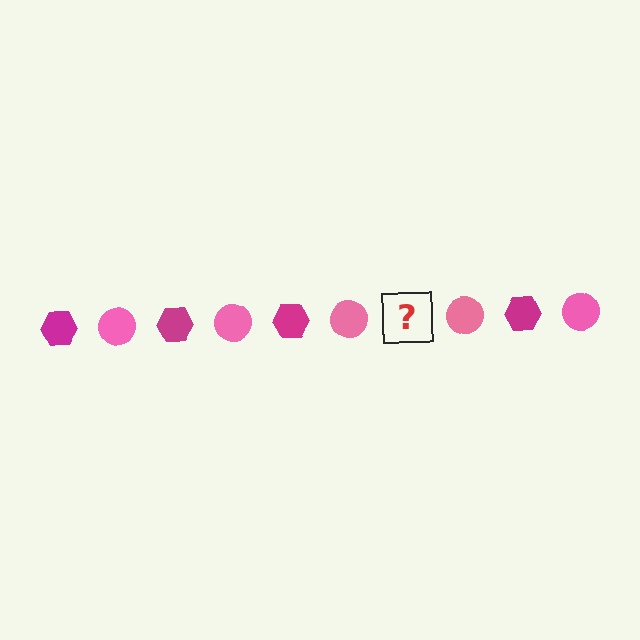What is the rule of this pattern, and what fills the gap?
The rule is that the pattern alternates between magenta hexagon and pink circle. The gap should be filled with a magenta hexagon.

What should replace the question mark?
The question mark should be replaced with a magenta hexagon.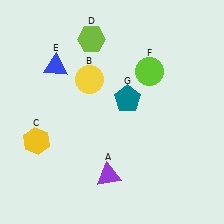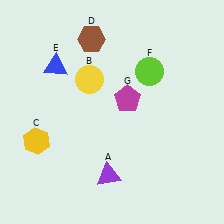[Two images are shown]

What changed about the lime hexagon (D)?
In Image 1, D is lime. In Image 2, it changed to brown.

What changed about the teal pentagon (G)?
In Image 1, G is teal. In Image 2, it changed to magenta.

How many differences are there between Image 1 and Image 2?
There are 2 differences between the two images.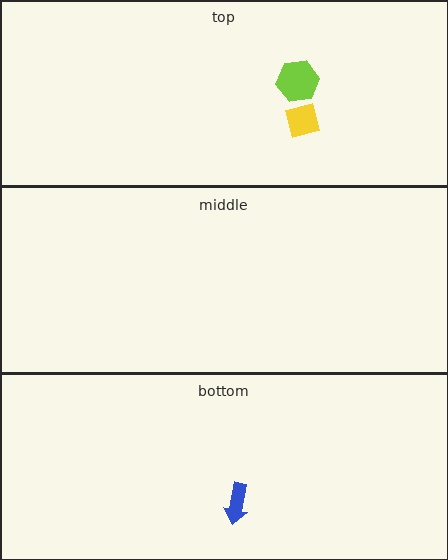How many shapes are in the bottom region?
1.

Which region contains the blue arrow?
The bottom region.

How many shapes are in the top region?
2.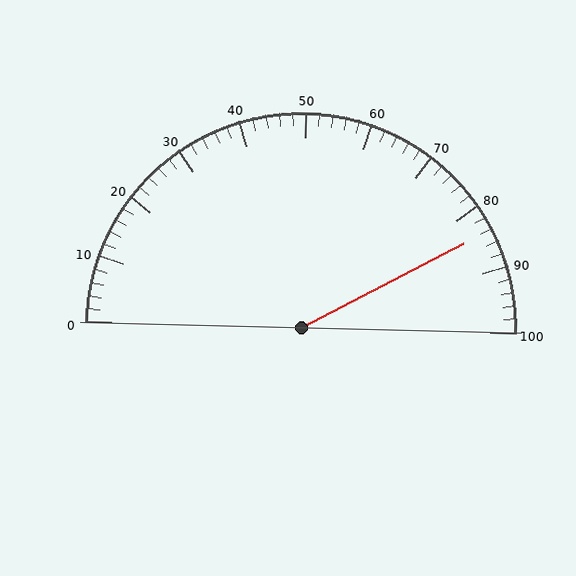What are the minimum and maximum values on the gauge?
The gauge ranges from 0 to 100.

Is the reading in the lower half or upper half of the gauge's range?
The reading is in the upper half of the range (0 to 100).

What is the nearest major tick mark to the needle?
The nearest major tick mark is 80.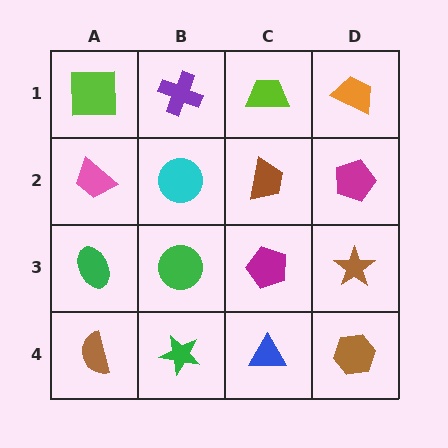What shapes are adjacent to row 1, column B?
A cyan circle (row 2, column B), a lime square (row 1, column A), a lime trapezoid (row 1, column C).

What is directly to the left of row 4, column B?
A brown semicircle.